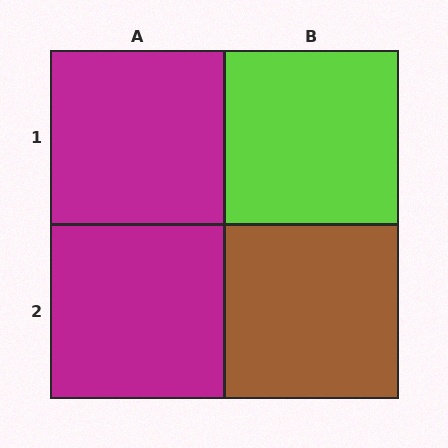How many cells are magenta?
2 cells are magenta.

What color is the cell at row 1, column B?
Lime.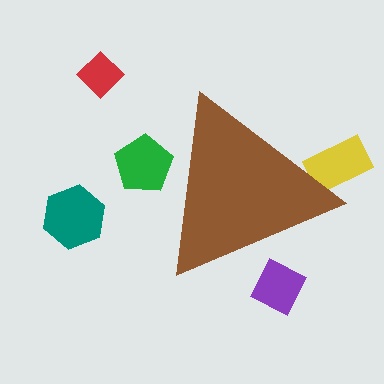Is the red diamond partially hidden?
No, the red diamond is fully visible.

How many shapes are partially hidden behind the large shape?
3 shapes are partially hidden.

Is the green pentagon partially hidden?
Yes, the green pentagon is partially hidden behind the brown triangle.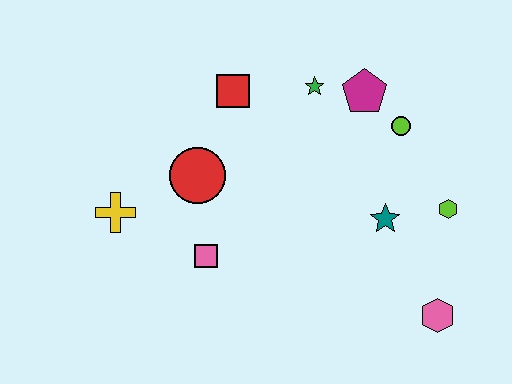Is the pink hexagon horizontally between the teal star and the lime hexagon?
Yes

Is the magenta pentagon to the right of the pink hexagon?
No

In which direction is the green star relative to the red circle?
The green star is to the right of the red circle.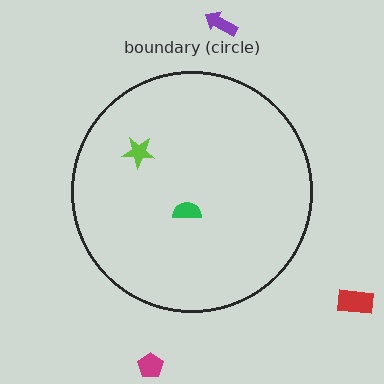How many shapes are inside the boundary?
2 inside, 3 outside.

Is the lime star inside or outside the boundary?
Inside.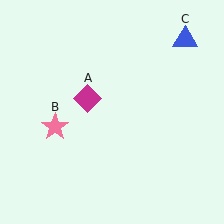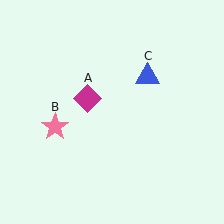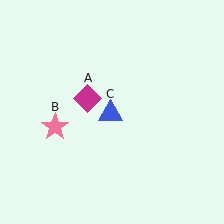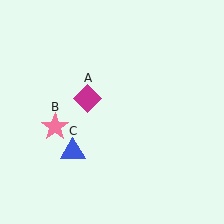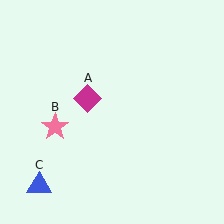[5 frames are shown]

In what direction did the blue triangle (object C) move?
The blue triangle (object C) moved down and to the left.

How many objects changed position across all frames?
1 object changed position: blue triangle (object C).